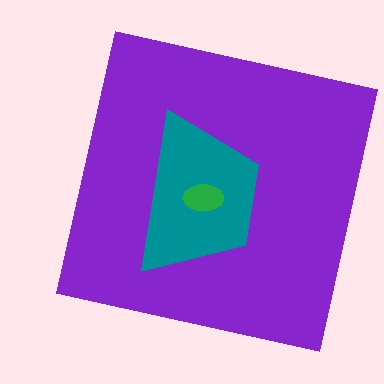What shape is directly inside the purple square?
The teal trapezoid.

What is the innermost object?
The green ellipse.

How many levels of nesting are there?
3.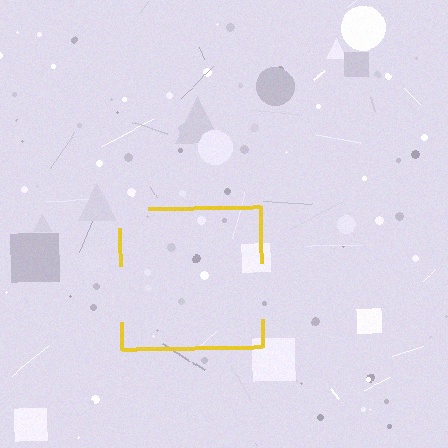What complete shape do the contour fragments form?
The contour fragments form a square.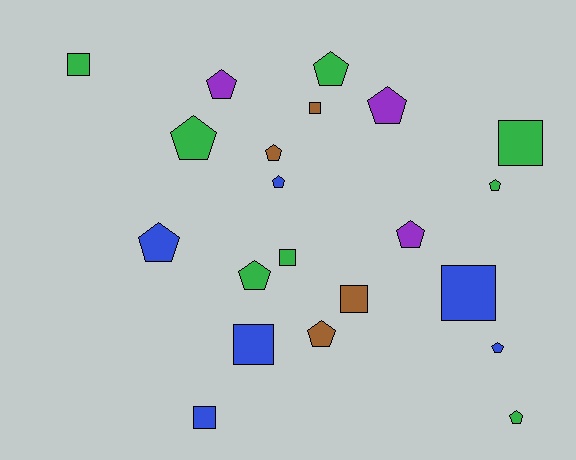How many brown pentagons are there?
There are 2 brown pentagons.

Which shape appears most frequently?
Pentagon, with 13 objects.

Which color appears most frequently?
Green, with 8 objects.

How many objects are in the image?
There are 21 objects.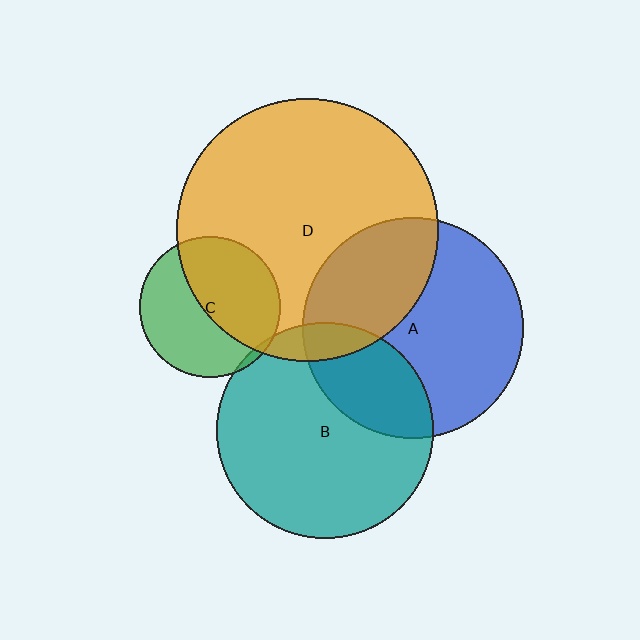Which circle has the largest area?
Circle D (orange).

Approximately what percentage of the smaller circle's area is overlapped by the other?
Approximately 5%.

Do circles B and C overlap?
Yes.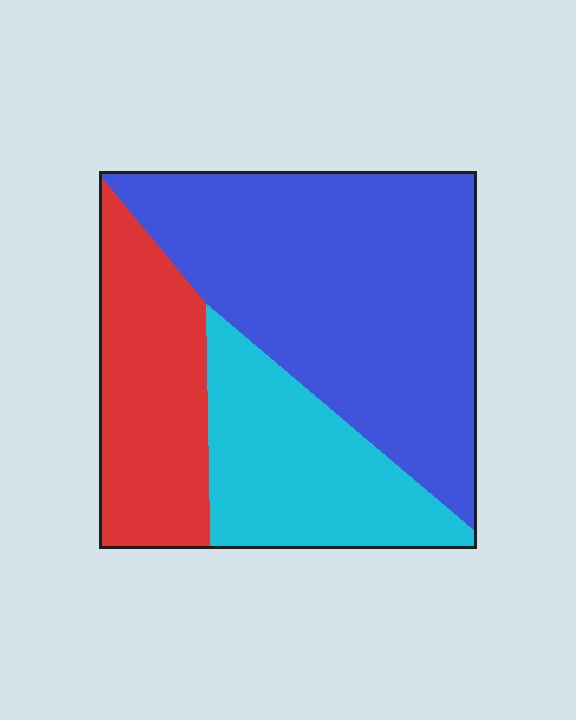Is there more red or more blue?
Blue.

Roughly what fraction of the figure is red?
Red covers 24% of the figure.